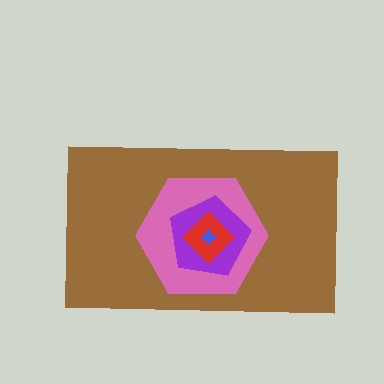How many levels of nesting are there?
5.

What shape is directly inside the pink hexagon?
The purple pentagon.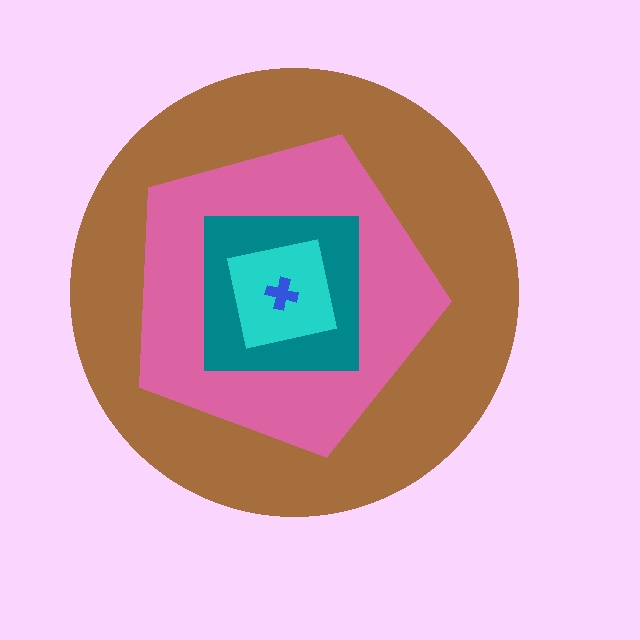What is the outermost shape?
The brown circle.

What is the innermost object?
The blue cross.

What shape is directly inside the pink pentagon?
The teal square.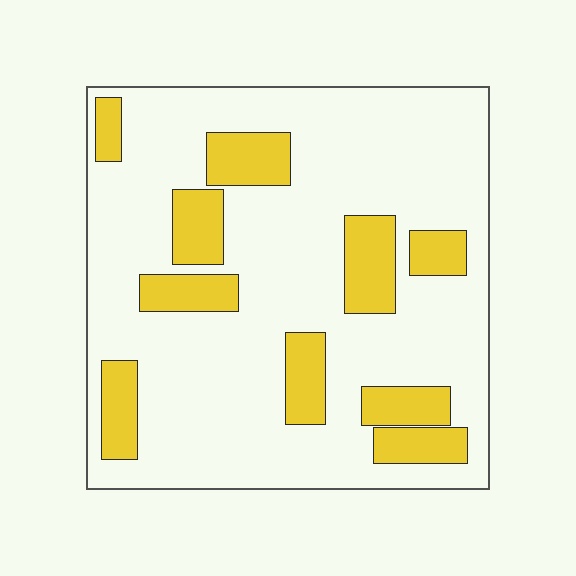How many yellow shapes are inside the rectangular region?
10.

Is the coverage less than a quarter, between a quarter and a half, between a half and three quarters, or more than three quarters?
Less than a quarter.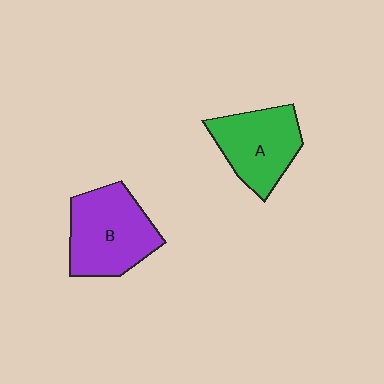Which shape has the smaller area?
Shape A (green).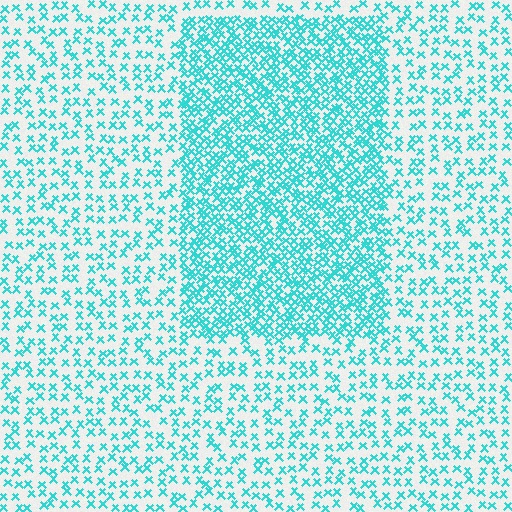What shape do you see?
I see a rectangle.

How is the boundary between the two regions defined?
The boundary is defined by a change in element density (approximately 2.3x ratio). All elements are the same color, size, and shape.